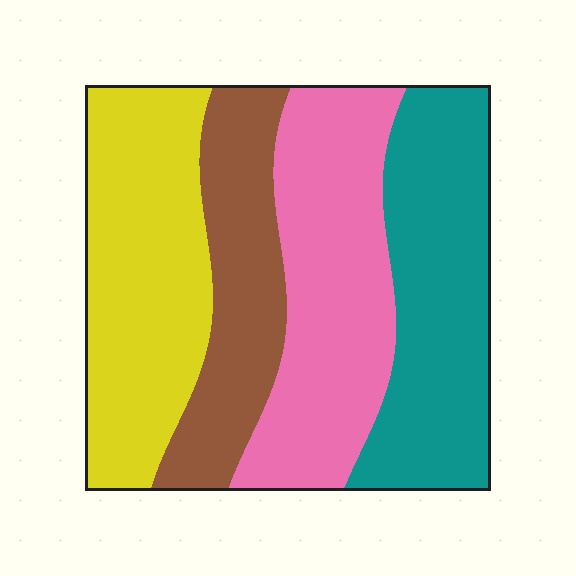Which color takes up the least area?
Brown, at roughly 20%.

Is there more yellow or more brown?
Yellow.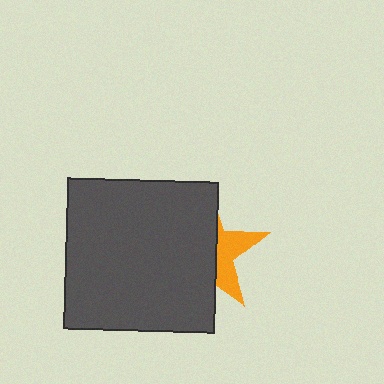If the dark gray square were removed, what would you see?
You would see the complete orange star.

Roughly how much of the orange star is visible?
A small part of it is visible (roughly 34%).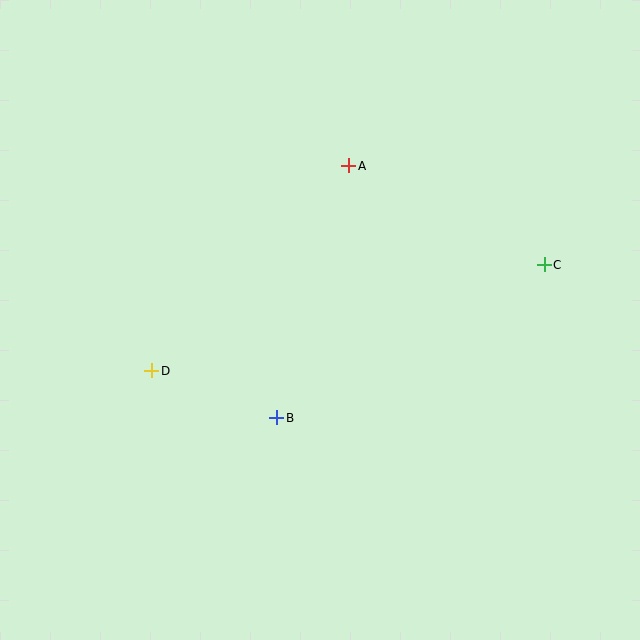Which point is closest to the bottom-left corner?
Point D is closest to the bottom-left corner.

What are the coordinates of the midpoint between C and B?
The midpoint between C and B is at (411, 341).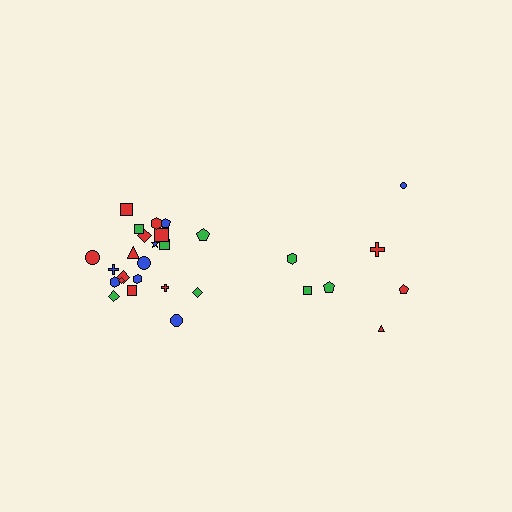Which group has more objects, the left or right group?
The left group.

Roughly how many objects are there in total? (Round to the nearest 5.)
Roughly 30 objects in total.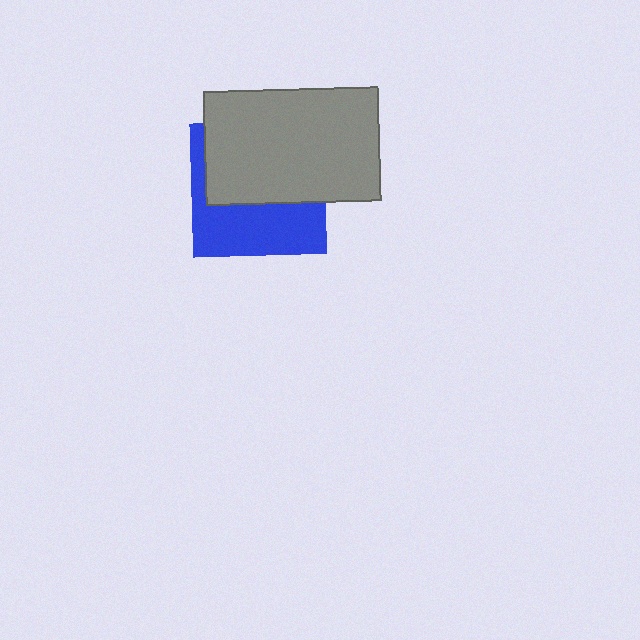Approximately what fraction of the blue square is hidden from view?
Roughly 56% of the blue square is hidden behind the gray rectangle.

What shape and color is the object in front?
The object in front is a gray rectangle.